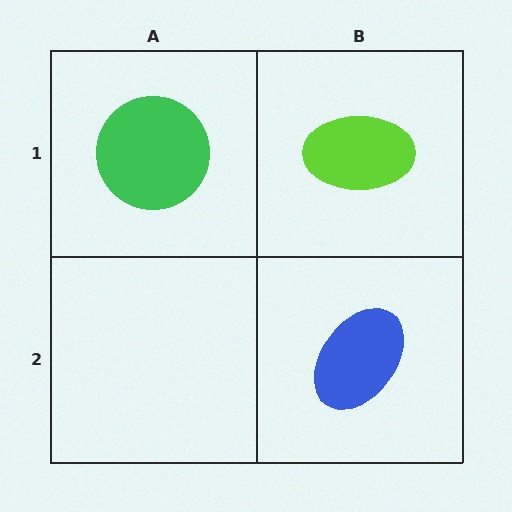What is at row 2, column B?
A blue ellipse.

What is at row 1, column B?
A lime ellipse.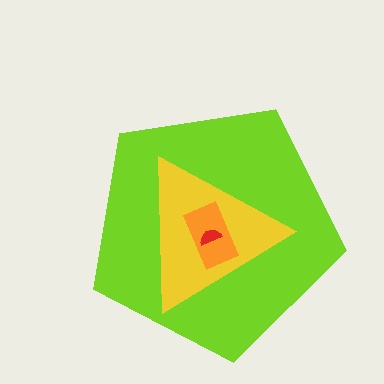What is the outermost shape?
The lime pentagon.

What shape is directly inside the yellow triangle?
The orange rectangle.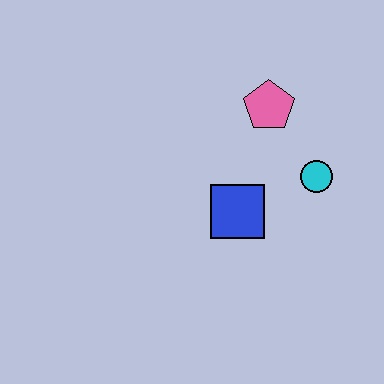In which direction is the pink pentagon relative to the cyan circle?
The pink pentagon is above the cyan circle.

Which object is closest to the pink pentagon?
The cyan circle is closest to the pink pentagon.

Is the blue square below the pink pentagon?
Yes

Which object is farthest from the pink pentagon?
The blue square is farthest from the pink pentagon.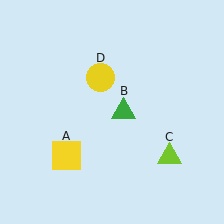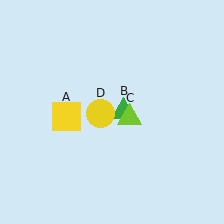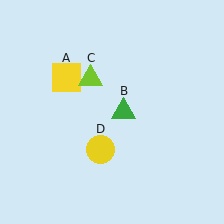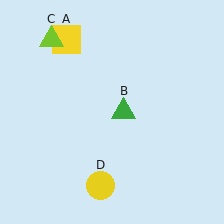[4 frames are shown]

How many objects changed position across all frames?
3 objects changed position: yellow square (object A), lime triangle (object C), yellow circle (object D).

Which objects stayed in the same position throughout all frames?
Green triangle (object B) remained stationary.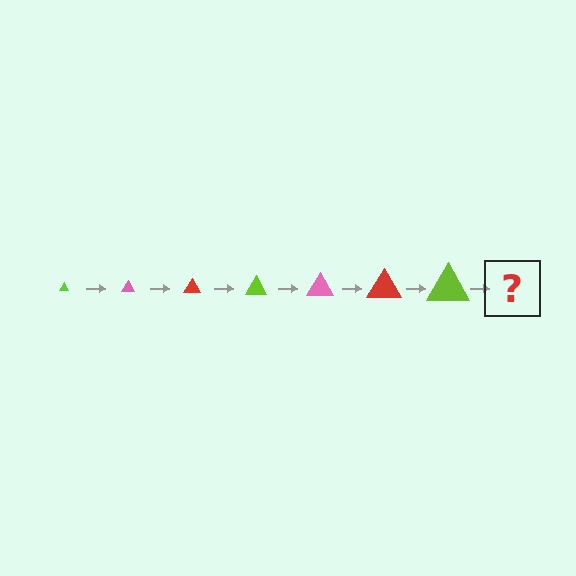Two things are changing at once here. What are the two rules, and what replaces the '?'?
The two rules are that the triangle grows larger each step and the color cycles through lime, pink, and red. The '?' should be a pink triangle, larger than the previous one.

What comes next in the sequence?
The next element should be a pink triangle, larger than the previous one.